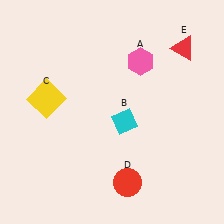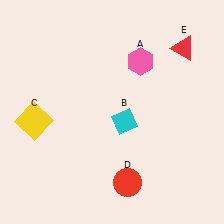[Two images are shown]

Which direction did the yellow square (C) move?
The yellow square (C) moved down.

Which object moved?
The yellow square (C) moved down.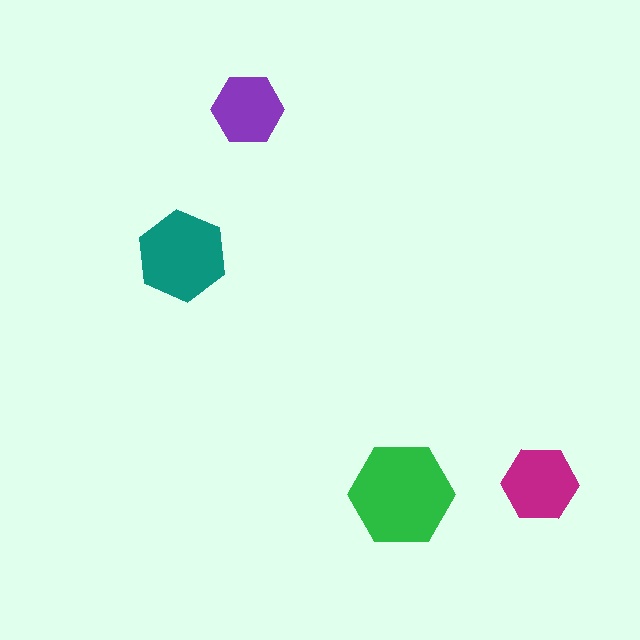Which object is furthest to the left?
The teal hexagon is leftmost.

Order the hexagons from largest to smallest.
the green one, the teal one, the magenta one, the purple one.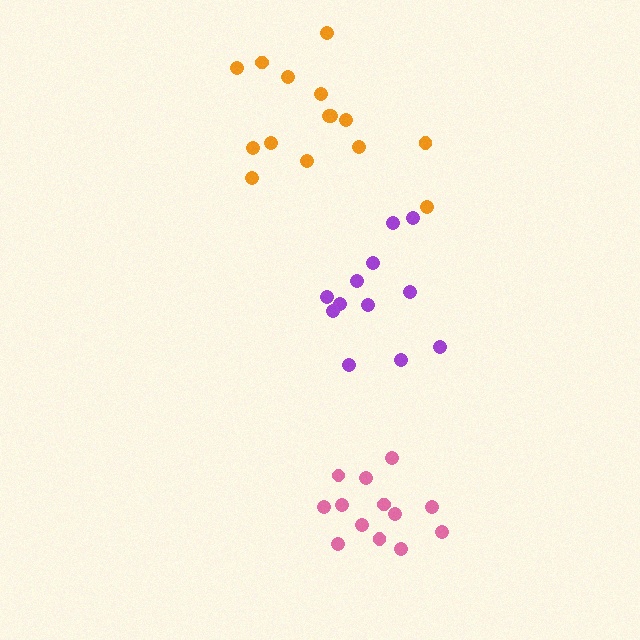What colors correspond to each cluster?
The clusters are colored: purple, orange, pink.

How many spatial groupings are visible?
There are 3 spatial groupings.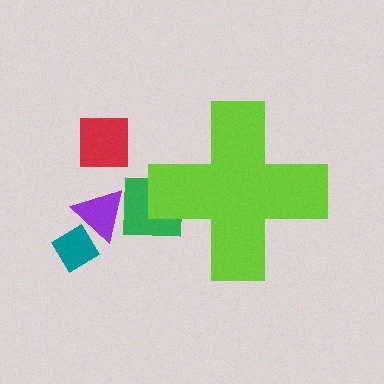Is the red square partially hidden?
No, the red square is fully visible.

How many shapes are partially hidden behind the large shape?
1 shape is partially hidden.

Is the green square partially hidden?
Yes, the green square is partially hidden behind the lime cross.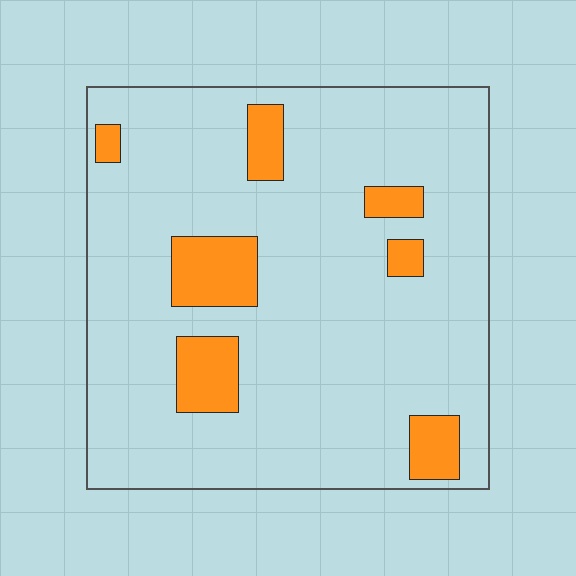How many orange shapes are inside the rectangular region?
7.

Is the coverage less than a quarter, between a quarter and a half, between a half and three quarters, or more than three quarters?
Less than a quarter.